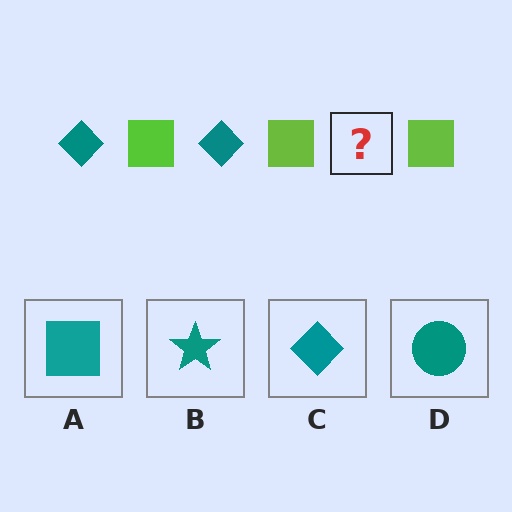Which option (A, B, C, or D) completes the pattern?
C.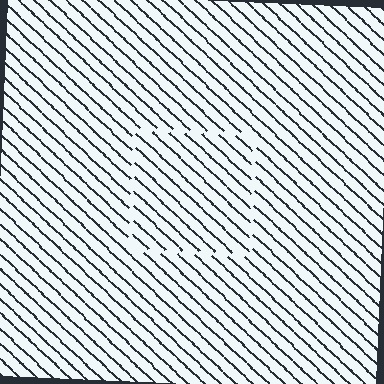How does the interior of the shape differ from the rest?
The interior of the shape contains the same grating, shifted by half a period — the contour is defined by the phase discontinuity where line-ends from the inner and outer gratings abut.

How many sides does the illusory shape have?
4 sides — the line-ends trace a square.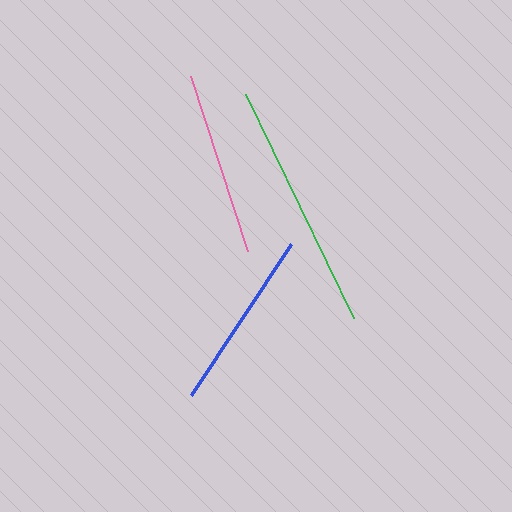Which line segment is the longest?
The green line is the longest at approximately 248 pixels.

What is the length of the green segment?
The green segment is approximately 248 pixels long.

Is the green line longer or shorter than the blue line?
The green line is longer than the blue line.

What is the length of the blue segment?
The blue segment is approximately 181 pixels long.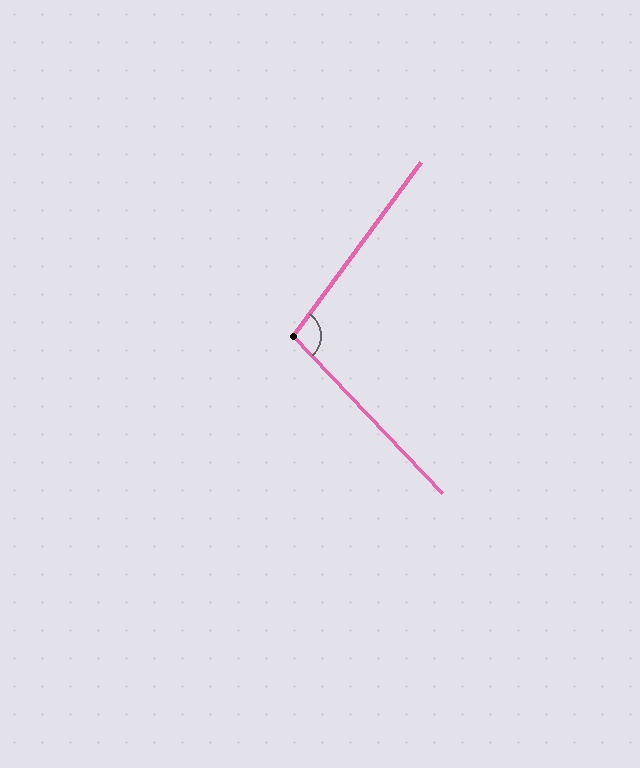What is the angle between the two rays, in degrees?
Approximately 100 degrees.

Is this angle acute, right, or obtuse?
It is obtuse.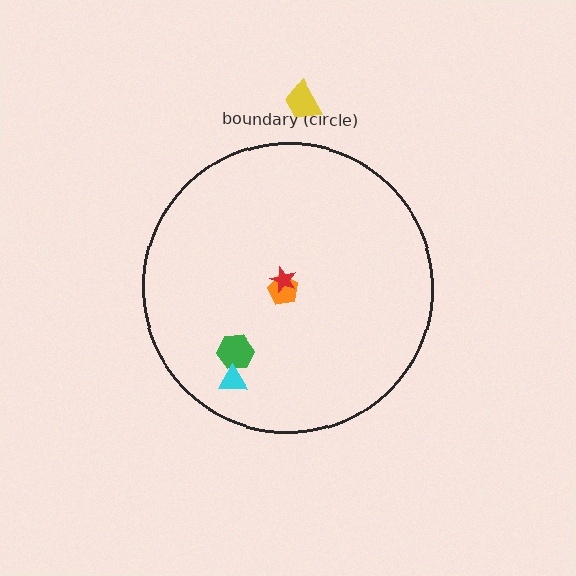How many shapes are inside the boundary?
4 inside, 1 outside.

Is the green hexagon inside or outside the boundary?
Inside.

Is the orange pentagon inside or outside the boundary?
Inside.